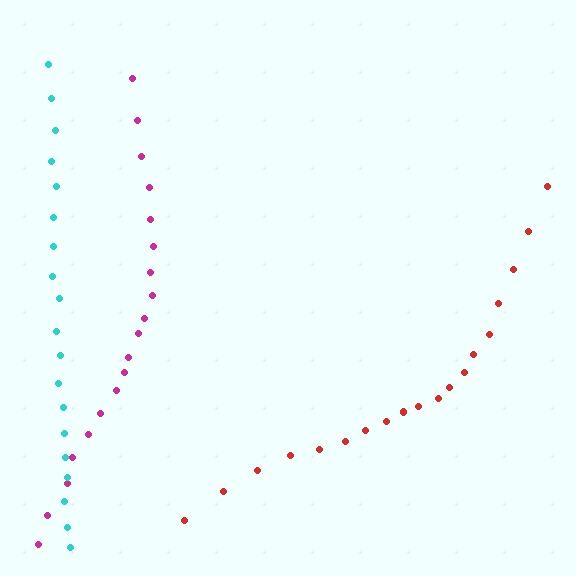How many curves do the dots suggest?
There are 3 distinct paths.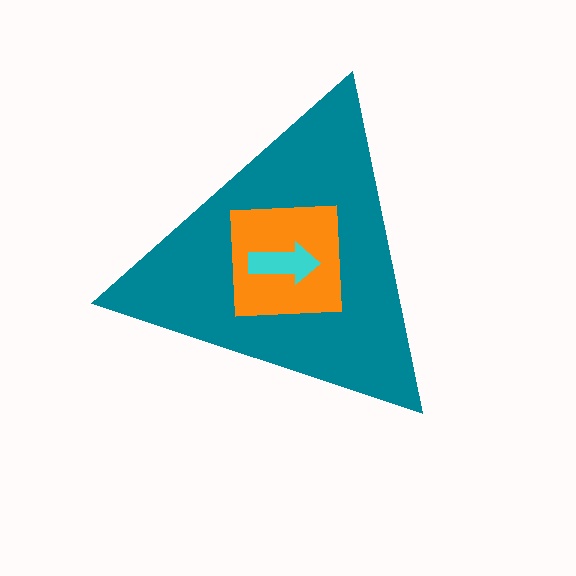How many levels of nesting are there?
3.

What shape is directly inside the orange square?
The cyan arrow.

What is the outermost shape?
The teal triangle.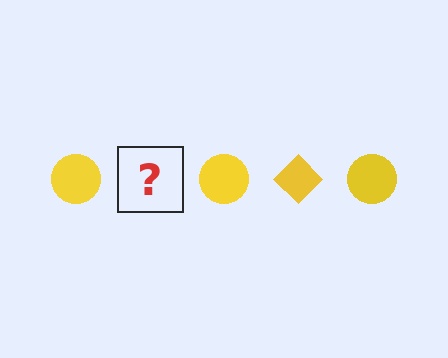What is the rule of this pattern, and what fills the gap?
The rule is that the pattern cycles through circle, diamond shapes in yellow. The gap should be filled with a yellow diamond.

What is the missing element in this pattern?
The missing element is a yellow diamond.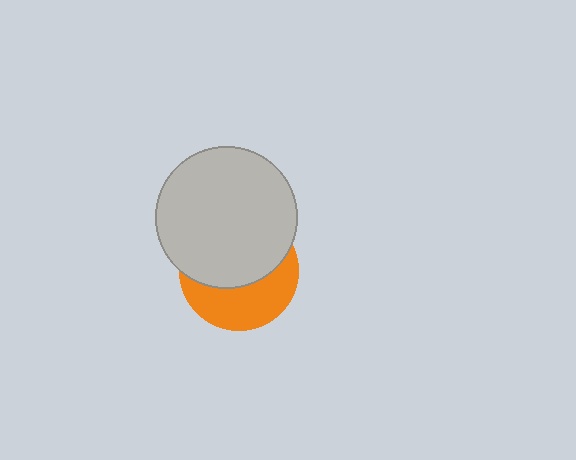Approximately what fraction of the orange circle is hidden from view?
Roughly 57% of the orange circle is hidden behind the light gray circle.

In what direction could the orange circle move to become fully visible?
The orange circle could move down. That would shift it out from behind the light gray circle entirely.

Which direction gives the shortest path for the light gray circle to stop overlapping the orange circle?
Moving up gives the shortest separation.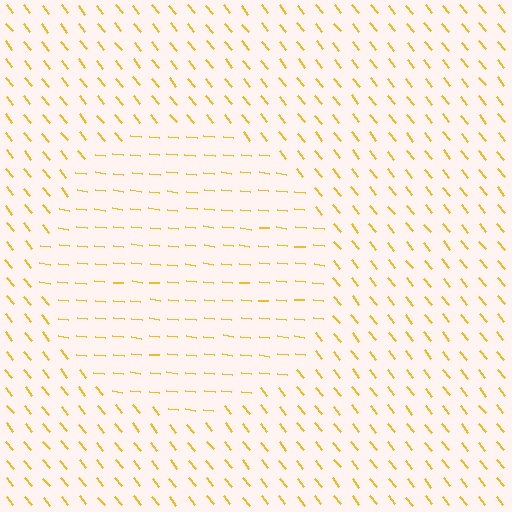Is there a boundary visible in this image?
Yes, there is a texture boundary formed by a change in line orientation.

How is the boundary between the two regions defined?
The boundary is defined purely by a change in line orientation (approximately 45 degrees difference). All lines are the same color and thickness.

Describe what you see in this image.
The image is filled with small yellow line segments. A circle region in the image has lines oriented differently from the surrounding lines, creating a visible texture boundary.